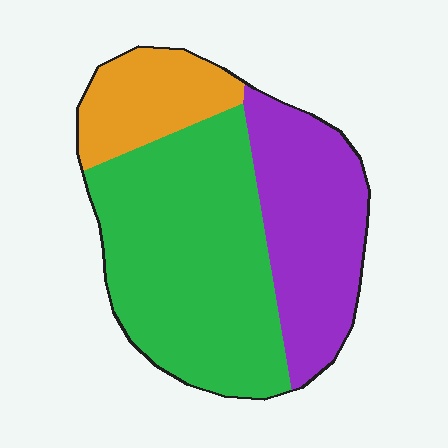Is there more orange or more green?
Green.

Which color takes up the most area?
Green, at roughly 50%.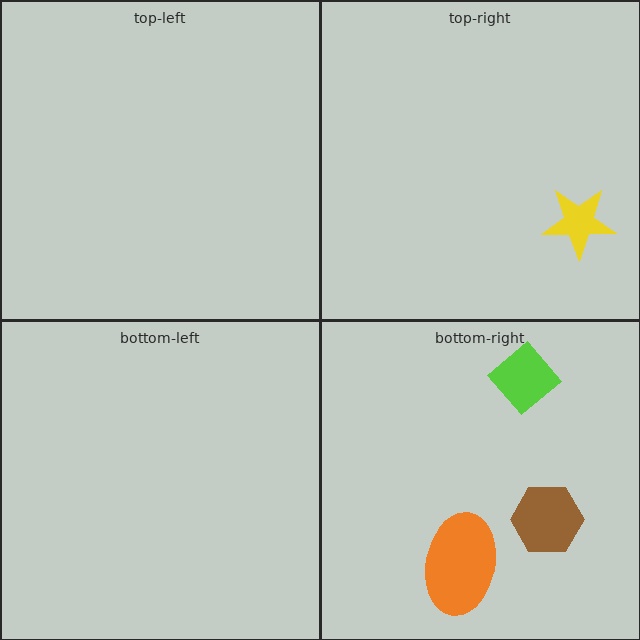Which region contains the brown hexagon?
The bottom-right region.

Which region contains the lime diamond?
The bottom-right region.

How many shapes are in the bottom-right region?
3.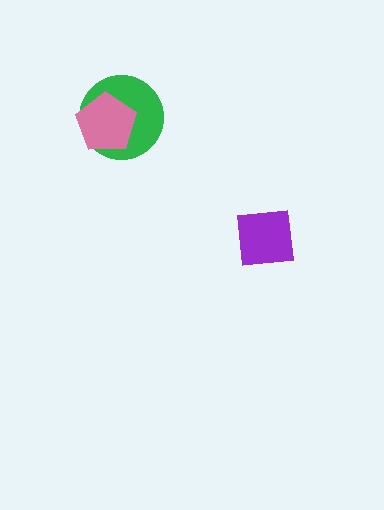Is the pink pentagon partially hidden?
No, no other shape covers it.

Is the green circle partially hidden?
Yes, it is partially covered by another shape.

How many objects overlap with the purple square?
0 objects overlap with the purple square.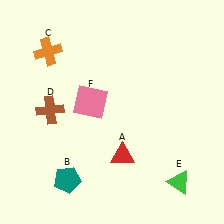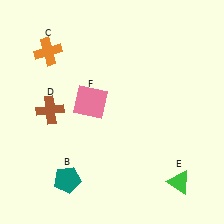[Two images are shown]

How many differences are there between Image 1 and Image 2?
There is 1 difference between the two images.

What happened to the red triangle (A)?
The red triangle (A) was removed in Image 2. It was in the bottom-right area of Image 1.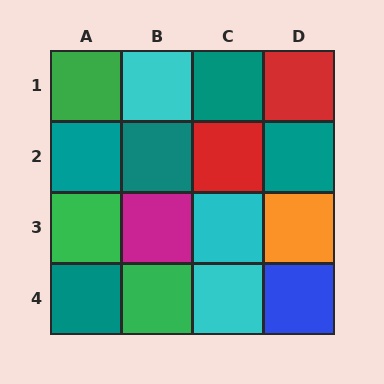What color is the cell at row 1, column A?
Green.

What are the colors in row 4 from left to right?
Teal, green, cyan, blue.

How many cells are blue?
1 cell is blue.